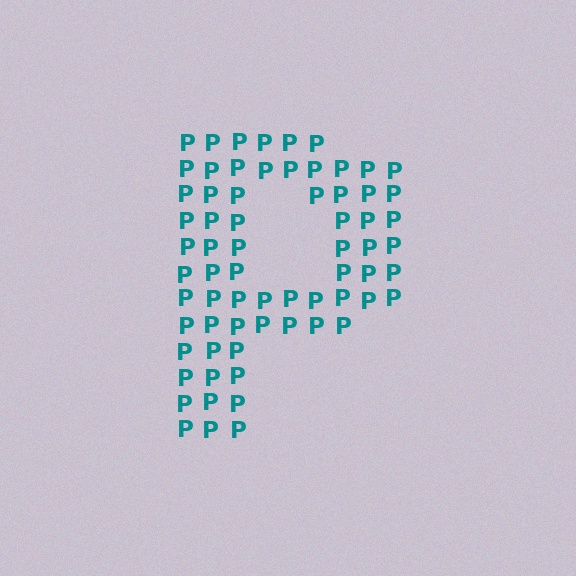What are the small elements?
The small elements are letter P's.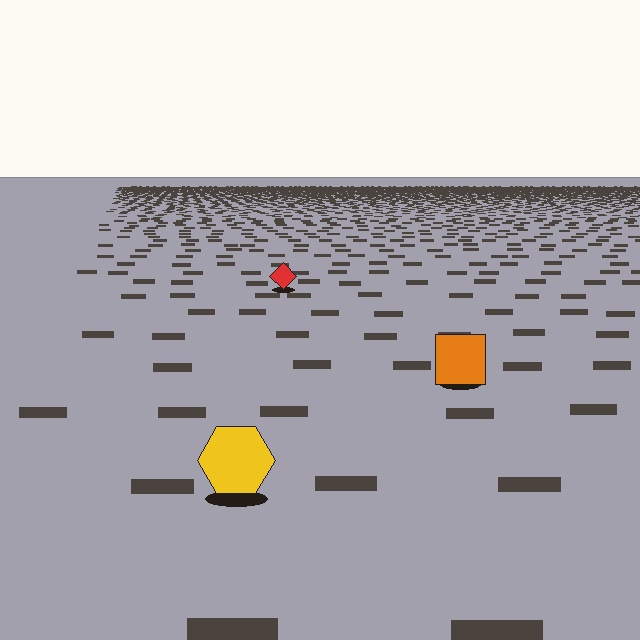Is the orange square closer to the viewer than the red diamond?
Yes. The orange square is closer — you can tell from the texture gradient: the ground texture is coarser near it.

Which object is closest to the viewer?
The yellow hexagon is closest. The texture marks near it are larger and more spread out.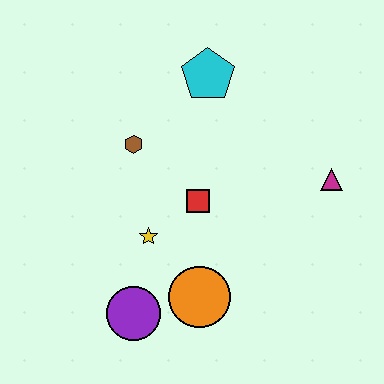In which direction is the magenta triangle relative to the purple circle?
The magenta triangle is to the right of the purple circle.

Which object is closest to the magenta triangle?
The red square is closest to the magenta triangle.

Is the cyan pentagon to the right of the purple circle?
Yes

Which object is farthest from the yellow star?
The magenta triangle is farthest from the yellow star.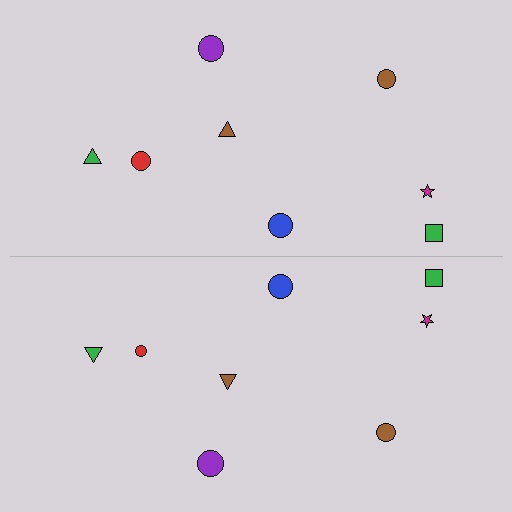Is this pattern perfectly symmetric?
No, the pattern is not perfectly symmetric. The red circle on the bottom side has a different size than its mirror counterpart.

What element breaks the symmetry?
The red circle on the bottom side has a different size than its mirror counterpart.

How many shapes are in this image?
There are 16 shapes in this image.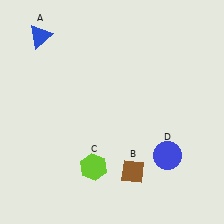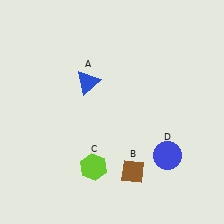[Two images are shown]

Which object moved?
The blue triangle (A) moved right.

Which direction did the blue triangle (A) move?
The blue triangle (A) moved right.